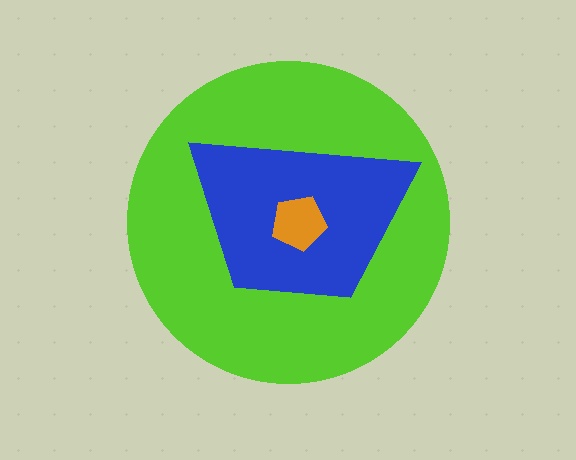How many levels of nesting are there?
3.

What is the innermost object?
The orange pentagon.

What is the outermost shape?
The lime circle.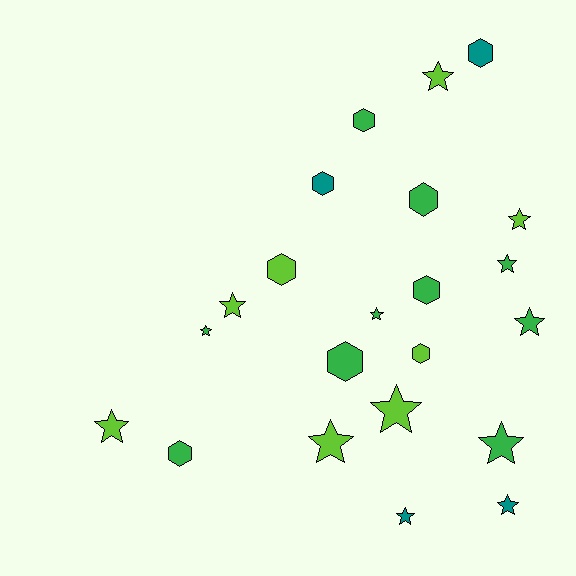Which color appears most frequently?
Green, with 10 objects.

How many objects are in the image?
There are 22 objects.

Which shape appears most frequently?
Star, with 13 objects.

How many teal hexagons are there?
There are 2 teal hexagons.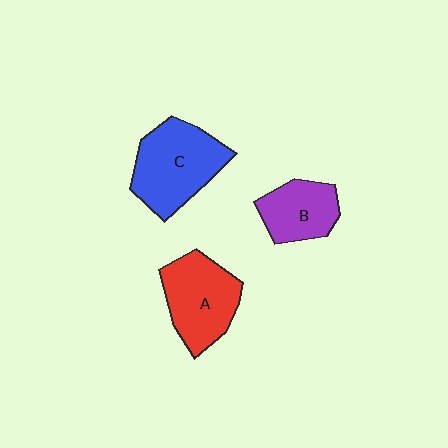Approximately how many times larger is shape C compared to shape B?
Approximately 1.6 times.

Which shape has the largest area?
Shape C (blue).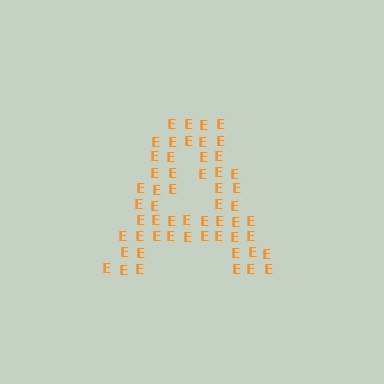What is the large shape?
The large shape is the letter A.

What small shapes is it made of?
It is made of small letter E's.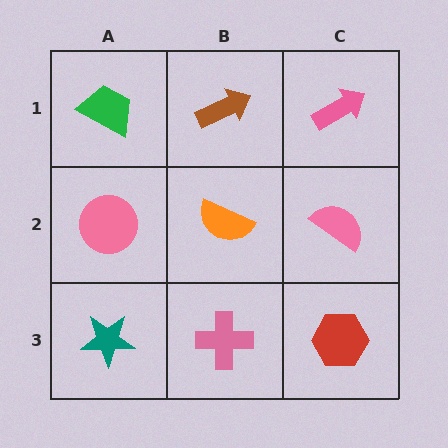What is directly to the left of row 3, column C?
A pink cross.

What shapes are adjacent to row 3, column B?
An orange semicircle (row 2, column B), a teal star (row 3, column A), a red hexagon (row 3, column C).